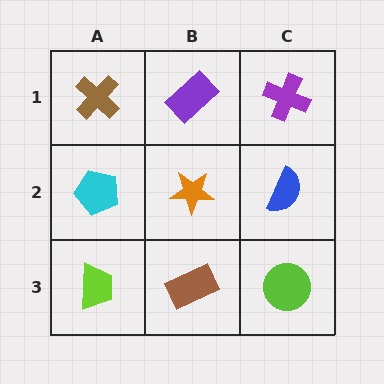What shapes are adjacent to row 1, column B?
An orange star (row 2, column B), a brown cross (row 1, column A), a purple cross (row 1, column C).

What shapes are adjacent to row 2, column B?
A purple rectangle (row 1, column B), a brown rectangle (row 3, column B), a cyan pentagon (row 2, column A), a blue semicircle (row 2, column C).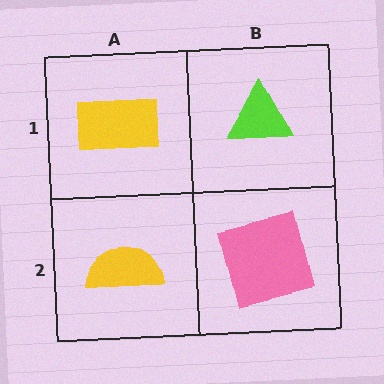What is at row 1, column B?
A lime triangle.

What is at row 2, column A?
A yellow semicircle.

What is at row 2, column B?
A pink square.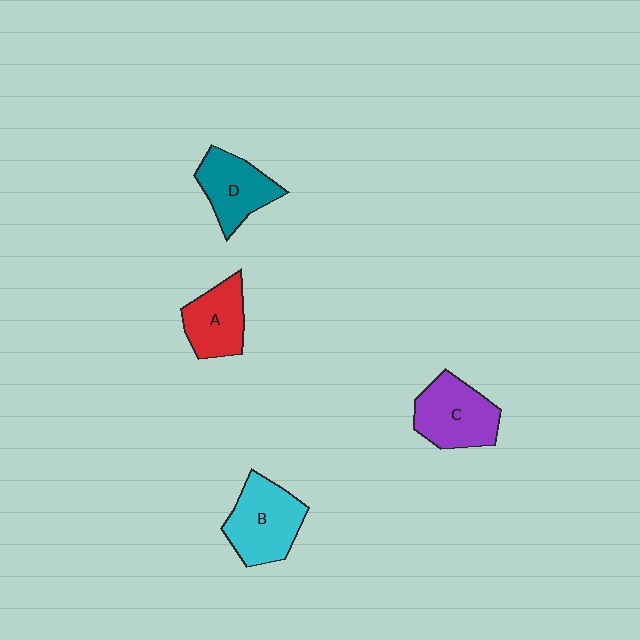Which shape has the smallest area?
Shape A (red).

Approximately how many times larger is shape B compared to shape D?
Approximately 1.2 times.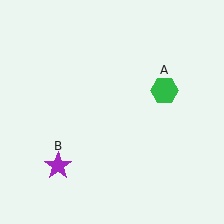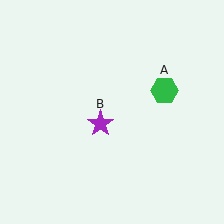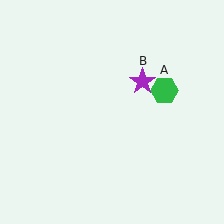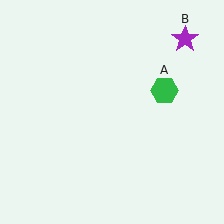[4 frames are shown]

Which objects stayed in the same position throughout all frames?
Green hexagon (object A) remained stationary.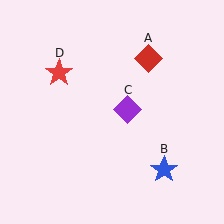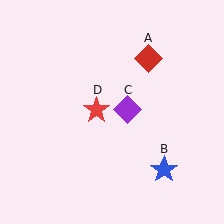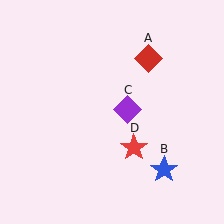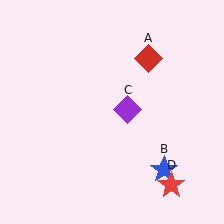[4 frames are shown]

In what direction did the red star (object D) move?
The red star (object D) moved down and to the right.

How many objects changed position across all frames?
1 object changed position: red star (object D).